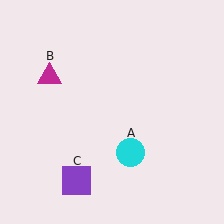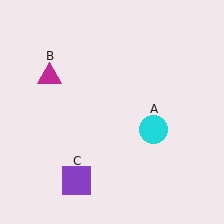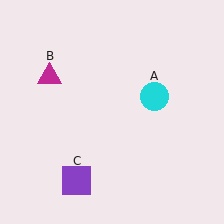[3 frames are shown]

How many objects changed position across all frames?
1 object changed position: cyan circle (object A).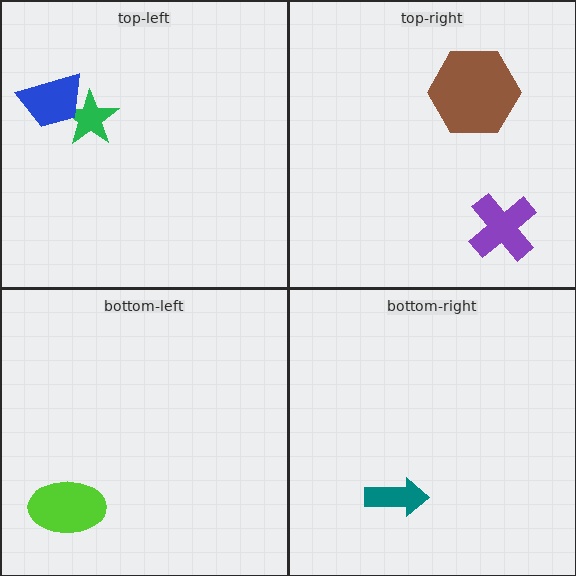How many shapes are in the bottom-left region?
1.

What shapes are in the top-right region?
The purple cross, the brown hexagon.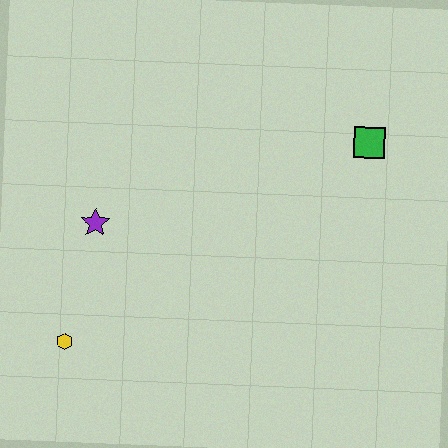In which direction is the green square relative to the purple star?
The green square is to the right of the purple star.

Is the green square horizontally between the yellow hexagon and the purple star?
No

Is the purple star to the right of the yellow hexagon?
Yes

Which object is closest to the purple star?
The yellow hexagon is closest to the purple star.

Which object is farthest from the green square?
The yellow hexagon is farthest from the green square.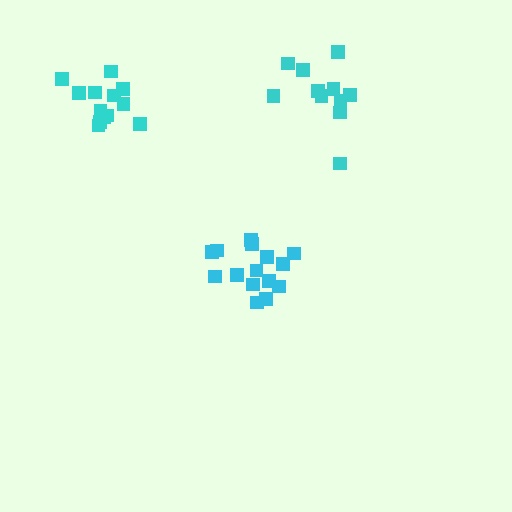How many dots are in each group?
Group 1: 15 dots, Group 2: 11 dots, Group 3: 13 dots (39 total).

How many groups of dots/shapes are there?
There are 3 groups.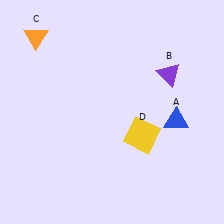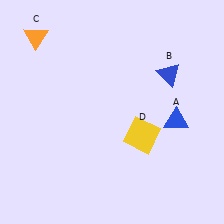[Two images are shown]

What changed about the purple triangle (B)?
In Image 1, B is purple. In Image 2, it changed to blue.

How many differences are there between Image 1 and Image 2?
There is 1 difference between the two images.